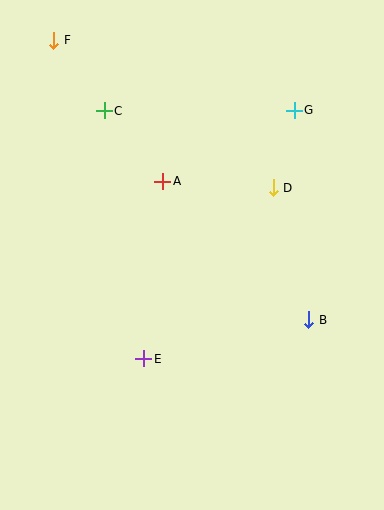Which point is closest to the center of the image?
Point A at (163, 181) is closest to the center.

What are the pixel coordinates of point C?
Point C is at (104, 111).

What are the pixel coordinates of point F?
Point F is at (54, 40).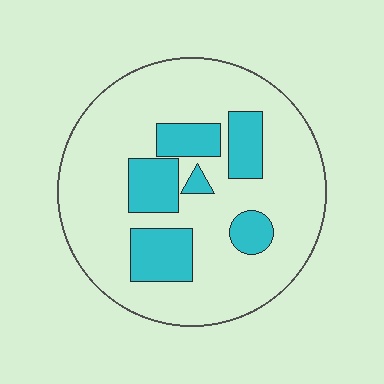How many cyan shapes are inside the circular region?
6.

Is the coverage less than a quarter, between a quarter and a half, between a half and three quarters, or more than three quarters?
Less than a quarter.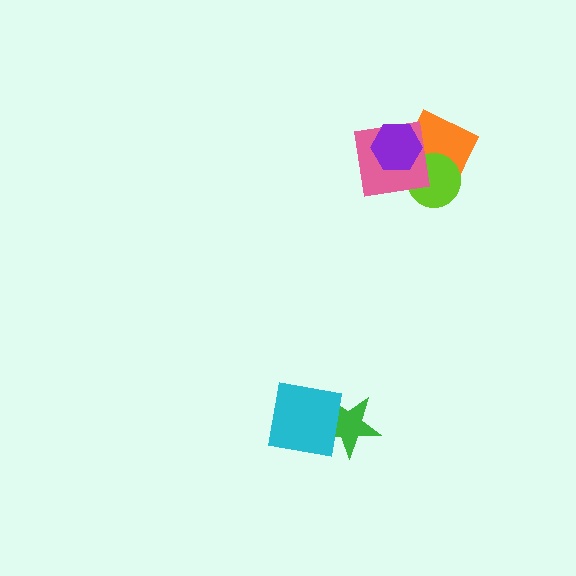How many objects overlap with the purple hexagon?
2 objects overlap with the purple hexagon.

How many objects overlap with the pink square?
3 objects overlap with the pink square.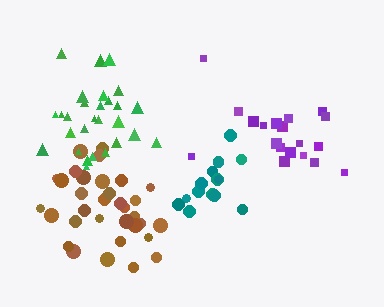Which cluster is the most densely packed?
Green.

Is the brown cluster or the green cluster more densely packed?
Green.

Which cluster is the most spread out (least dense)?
Purple.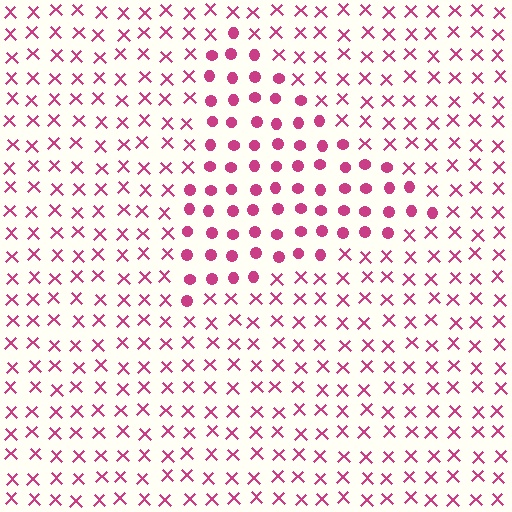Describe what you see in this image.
The image is filled with small magenta elements arranged in a uniform grid. A triangle-shaped region contains circles, while the surrounding area contains X marks. The boundary is defined purely by the change in element shape.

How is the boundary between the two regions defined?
The boundary is defined by a change in element shape: circles inside vs. X marks outside. All elements share the same color and spacing.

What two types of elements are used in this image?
The image uses circles inside the triangle region and X marks outside it.